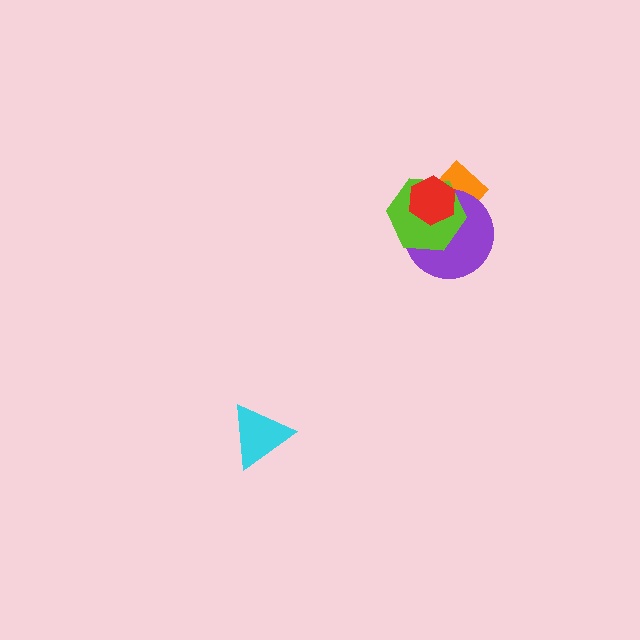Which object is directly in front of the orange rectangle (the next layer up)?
The purple circle is directly in front of the orange rectangle.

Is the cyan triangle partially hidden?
No, no other shape covers it.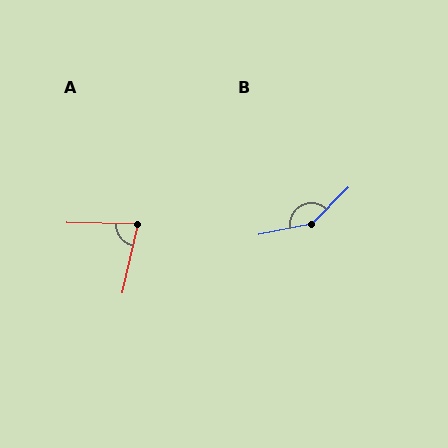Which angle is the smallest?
A, at approximately 78 degrees.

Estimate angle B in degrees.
Approximately 146 degrees.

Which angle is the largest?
B, at approximately 146 degrees.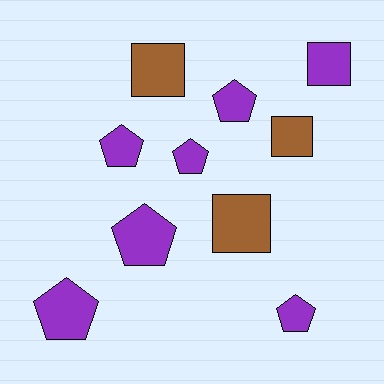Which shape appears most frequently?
Pentagon, with 6 objects.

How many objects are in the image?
There are 10 objects.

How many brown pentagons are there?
There are no brown pentagons.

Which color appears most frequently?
Purple, with 7 objects.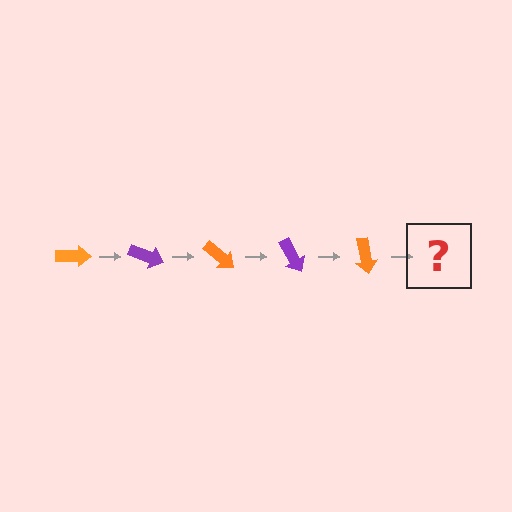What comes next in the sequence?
The next element should be a purple arrow, rotated 100 degrees from the start.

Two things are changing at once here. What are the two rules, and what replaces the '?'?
The two rules are that it rotates 20 degrees each step and the color cycles through orange and purple. The '?' should be a purple arrow, rotated 100 degrees from the start.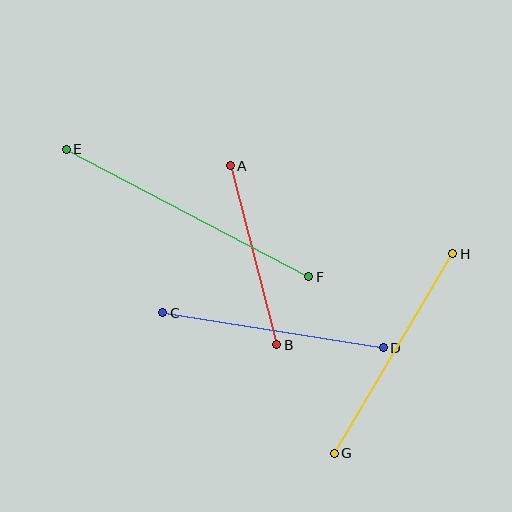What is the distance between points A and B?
The distance is approximately 185 pixels.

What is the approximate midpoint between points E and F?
The midpoint is at approximately (187, 213) pixels.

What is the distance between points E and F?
The distance is approximately 274 pixels.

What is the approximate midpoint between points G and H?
The midpoint is at approximately (393, 354) pixels.